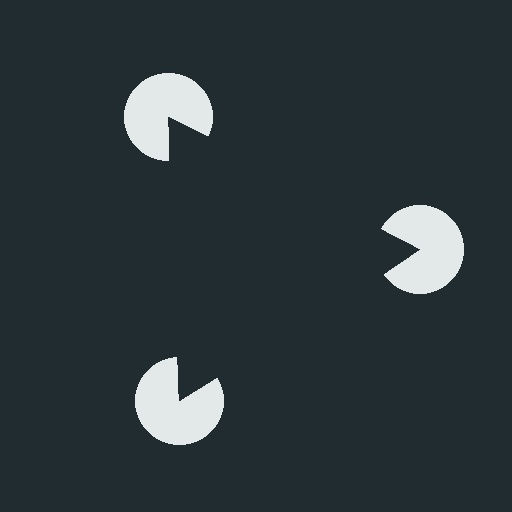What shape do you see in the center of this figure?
An illusory triangle — its edges are inferred from the aligned wedge cuts in the pac-man discs, not physically drawn.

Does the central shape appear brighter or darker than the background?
It typically appears slightly darker than the background, even though no actual brightness change is drawn.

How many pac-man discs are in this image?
There are 3 — one at each vertex of the illusory triangle.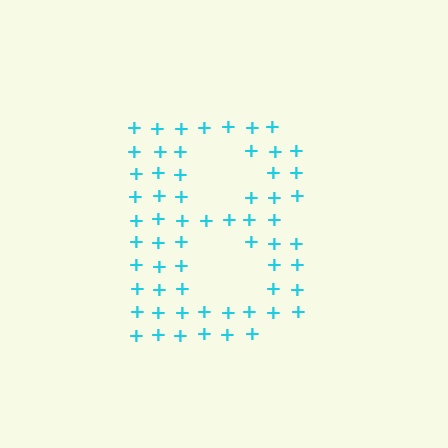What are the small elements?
The small elements are plus signs.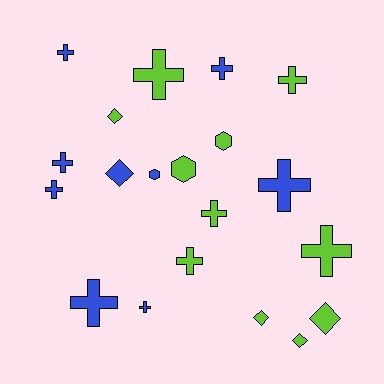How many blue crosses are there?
There are 7 blue crosses.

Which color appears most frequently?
Lime, with 11 objects.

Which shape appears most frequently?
Cross, with 12 objects.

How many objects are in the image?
There are 20 objects.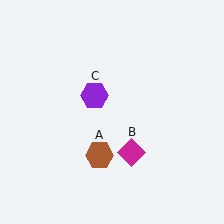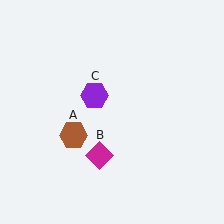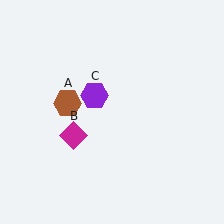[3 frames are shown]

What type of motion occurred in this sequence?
The brown hexagon (object A), magenta diamond (object B) rotated clockwise around the center of the scene.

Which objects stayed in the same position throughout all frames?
Purple hexagon (object C) remained stationary.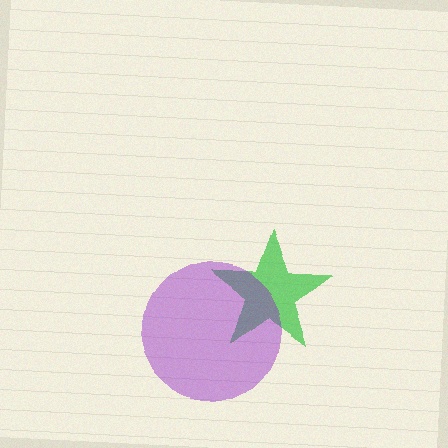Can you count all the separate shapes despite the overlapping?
Yes, there are 2 separate shapes.